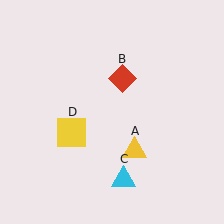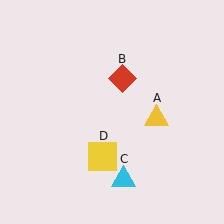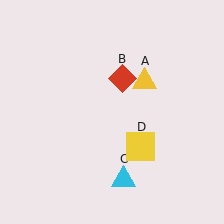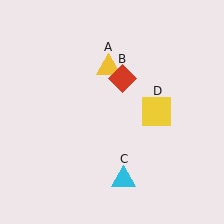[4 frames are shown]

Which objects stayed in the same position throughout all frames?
Red diamond (object B) and cyan triangle (object C) remained stationary.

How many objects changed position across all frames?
2 objects changed position: yellow triangle (object A), yellow square (object D).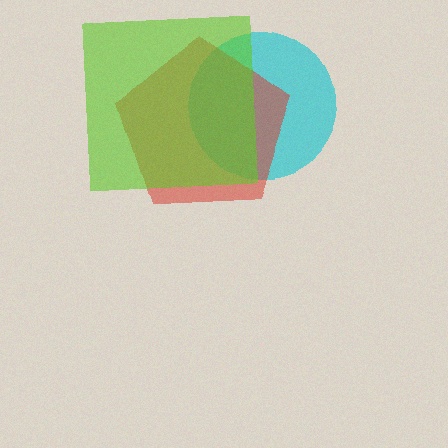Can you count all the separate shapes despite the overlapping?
Yes, there are 3 separate shapes.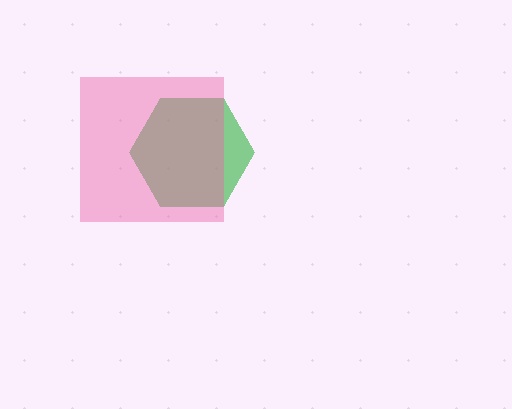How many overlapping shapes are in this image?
There are 2 overlapping shapes in the image.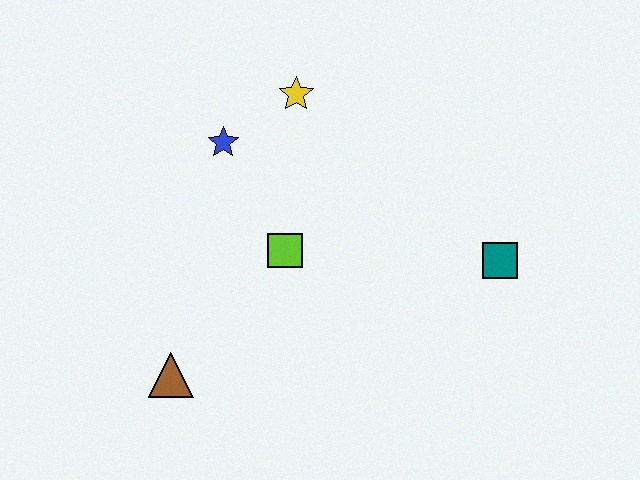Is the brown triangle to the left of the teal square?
Yes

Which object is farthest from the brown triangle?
The teal square is farthest from the brown triangle.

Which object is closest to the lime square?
The blue star is closest to the lime square.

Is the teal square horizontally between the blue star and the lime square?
No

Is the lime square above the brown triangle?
Yes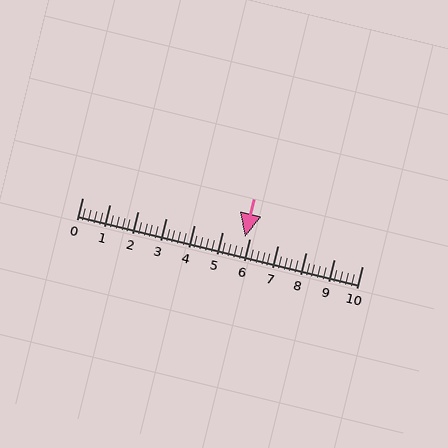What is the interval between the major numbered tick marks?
The major tick marks are spaced 1 units apart.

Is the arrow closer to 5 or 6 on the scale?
The arrow is closer to 6.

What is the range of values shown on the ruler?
The ruler shows values from 0 to 10.